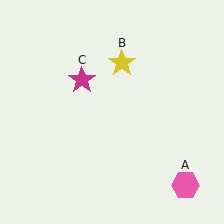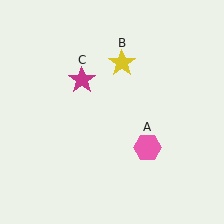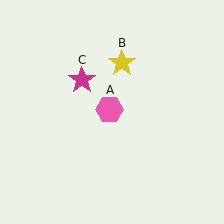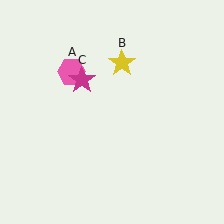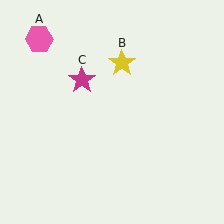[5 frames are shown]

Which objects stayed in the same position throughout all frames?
Yellow star (object B) and magenta star (object C) remained stationary.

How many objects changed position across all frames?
1 object changed position: pink hexagon (object A).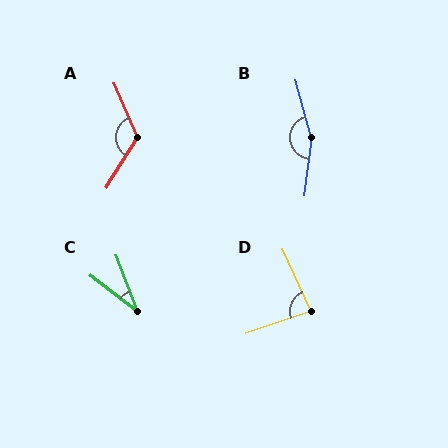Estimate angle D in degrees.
Approximately 84 degrees.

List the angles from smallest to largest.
C (31°), D (84°), A (124°), B (157°).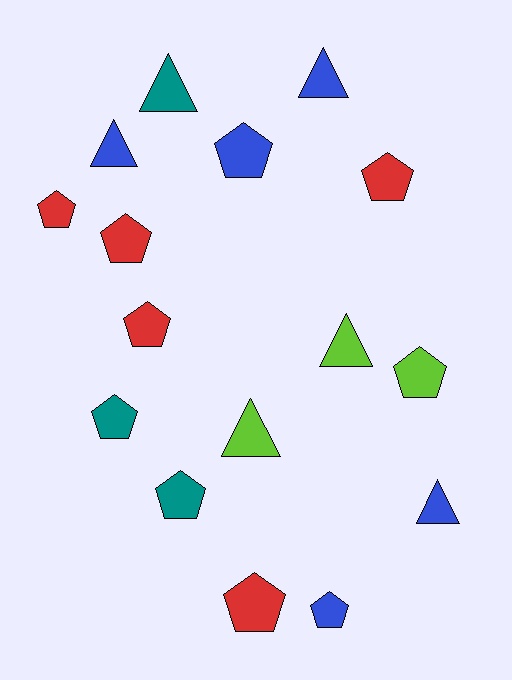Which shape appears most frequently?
Pentagon, with 10 objects.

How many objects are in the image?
There are 16 objects.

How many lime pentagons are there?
There is 1 lime pentagon.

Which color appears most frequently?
Red, with 5 objects.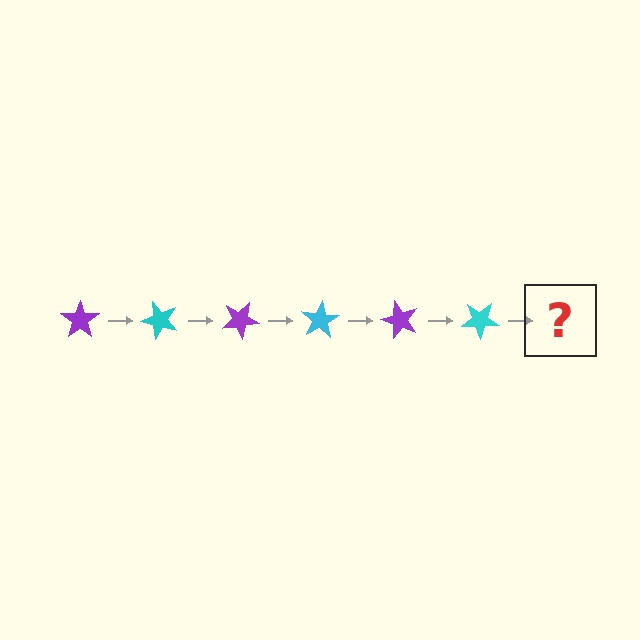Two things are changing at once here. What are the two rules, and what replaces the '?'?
The two rules are that it rotates 50 degrees each step and the color cycles through purple and cyan. The '?' should be a purple star, rotated 300 degrees from the start.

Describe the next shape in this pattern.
It should be a purple star, rotated 300 degrees from the start.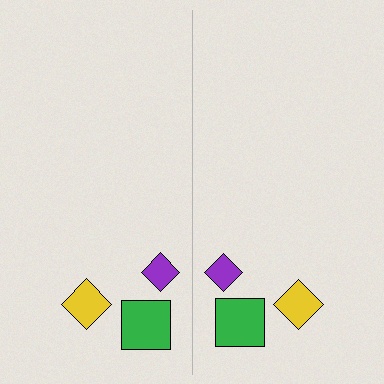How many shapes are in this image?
There are 6 shapes in this image.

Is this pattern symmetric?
Yes, this pattern has bilateral (reflection) symmetry.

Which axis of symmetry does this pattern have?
The pattern has a vertical axis of symmetry running through the center of the image.